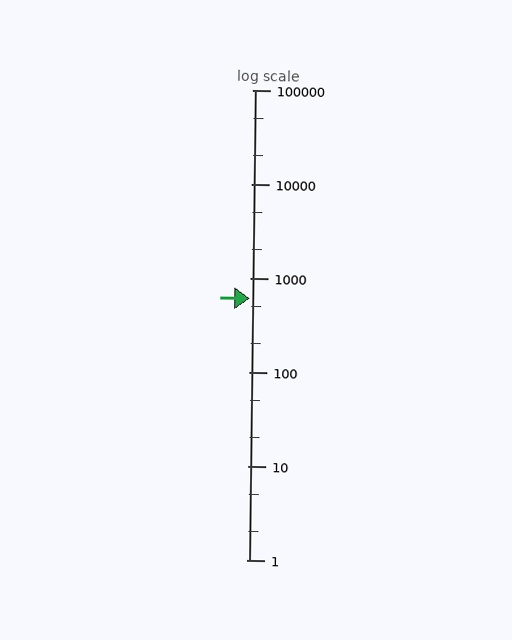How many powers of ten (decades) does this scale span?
The scale spans 5 decades, from 1 to 100000.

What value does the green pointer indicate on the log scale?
The pointer indicates approximately 610.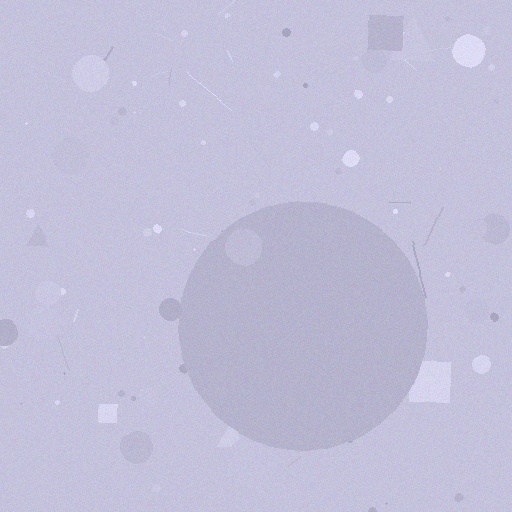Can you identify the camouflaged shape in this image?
The camouflaged shape is a circle.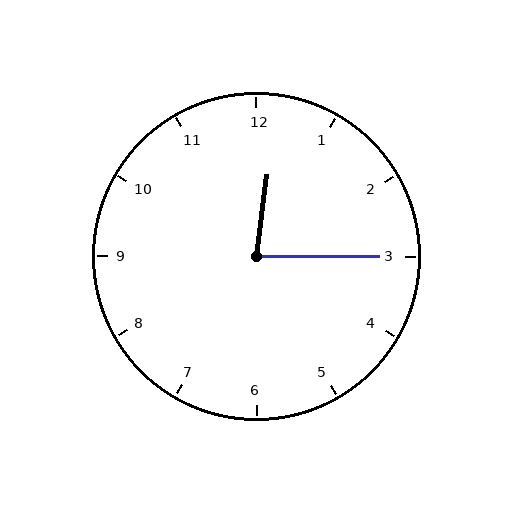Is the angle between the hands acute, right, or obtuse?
It is acute.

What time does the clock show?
12:15.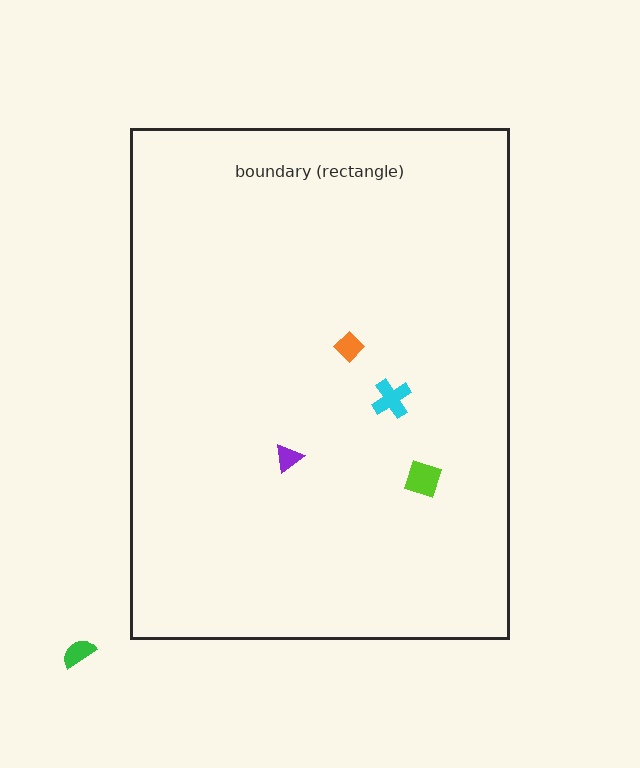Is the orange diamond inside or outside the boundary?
Inside.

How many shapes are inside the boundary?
4 inside, 1 outside.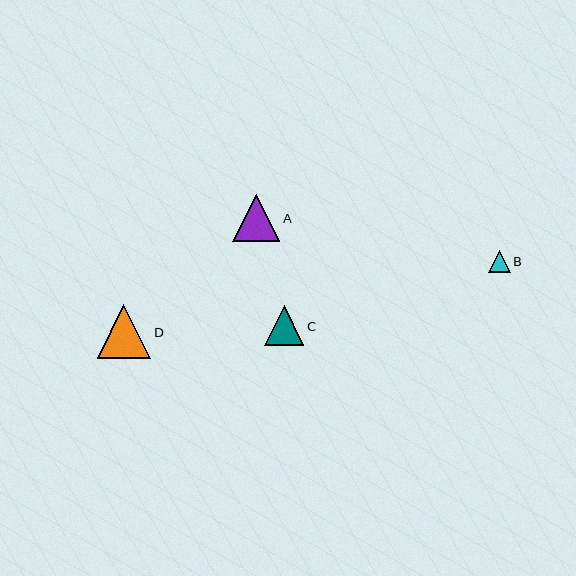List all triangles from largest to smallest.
From largest to smallest: D, A, C, B.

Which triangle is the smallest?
Triangle B is the smallest with a size of approximately 22 pixels.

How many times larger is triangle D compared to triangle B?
Triangle D is approximately 2.4 times the size of triangle B.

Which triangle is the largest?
Triangle D is the largest with a size of approximately 53 pixels.